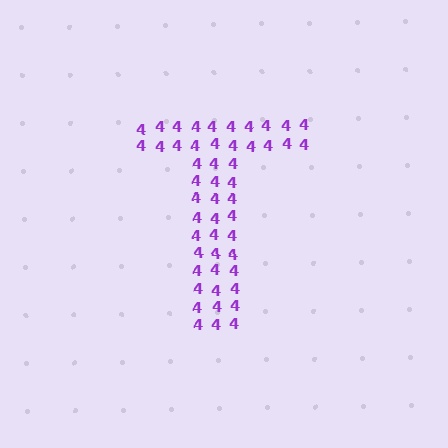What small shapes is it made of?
It is made of small digit 4's.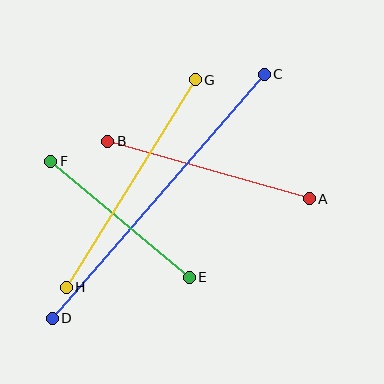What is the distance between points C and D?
The distance is approximately 323 pixels.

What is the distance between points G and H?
The distance is approximately 244 pixels.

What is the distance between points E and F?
The distance is approximately 181 pixels.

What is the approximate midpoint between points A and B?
The midpoint is at approximately (209, 170) pixels.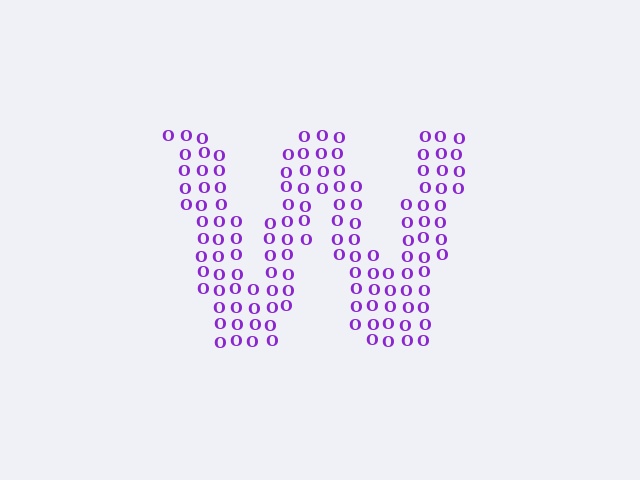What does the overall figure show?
The overall figure shows the letter W.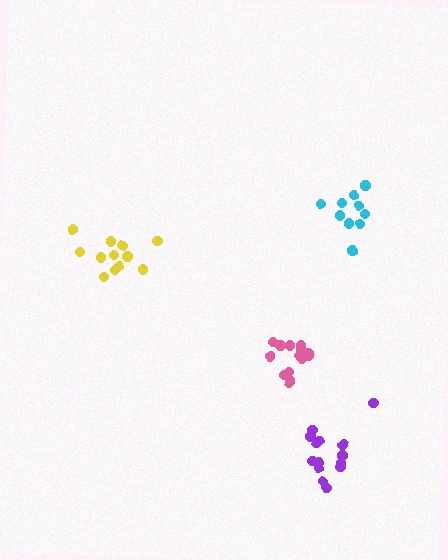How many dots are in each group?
Group 1: 10 dots, Group 2: 14 dots, Group 3: 15 dots, Group 4: 12 dots (51 total).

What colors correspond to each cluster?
The clusters are colored: cyan, pink, purple, yellow.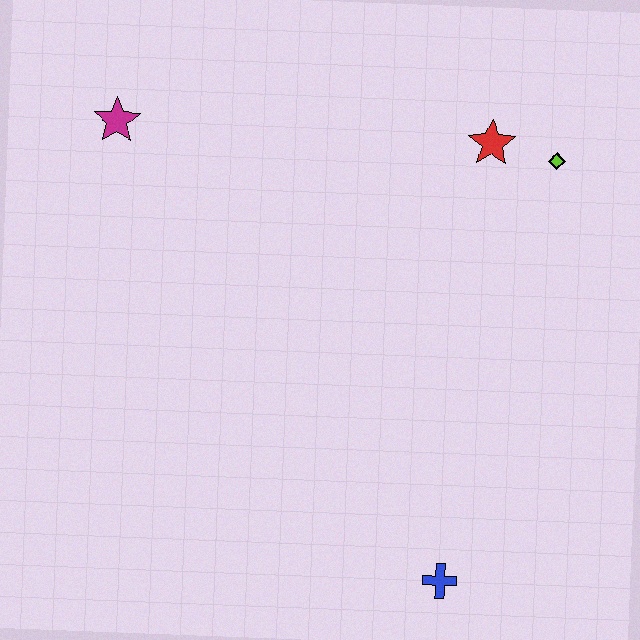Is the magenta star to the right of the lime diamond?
No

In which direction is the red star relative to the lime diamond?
The red star is to the left of the lime diamond.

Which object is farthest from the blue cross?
The magenta star is farthest from the blue cross.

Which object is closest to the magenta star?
The red star is closest to the magenta star.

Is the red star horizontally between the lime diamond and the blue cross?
Yes